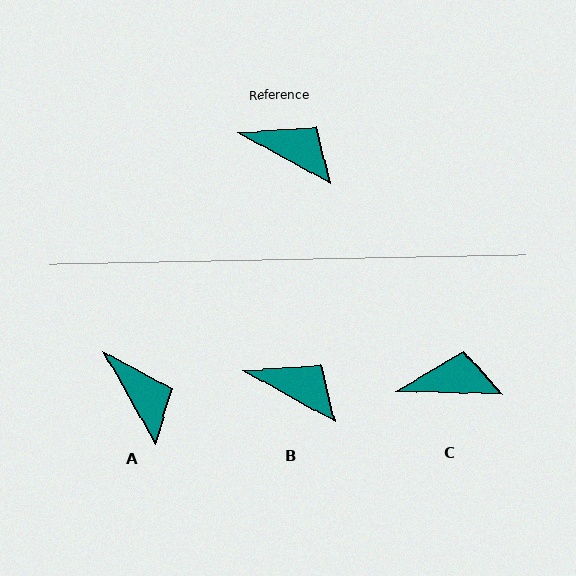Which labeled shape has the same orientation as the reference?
B.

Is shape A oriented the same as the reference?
No, it is off by about 31 degrees.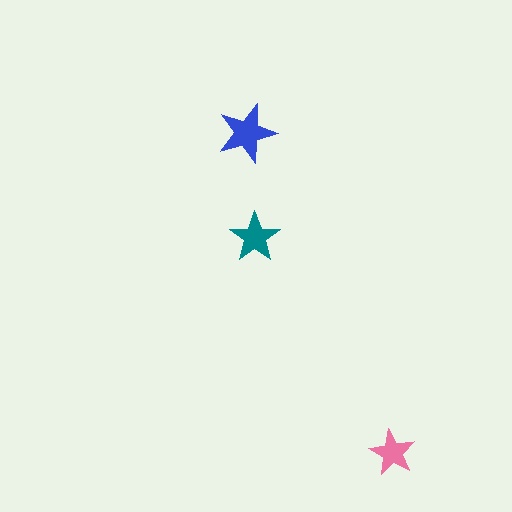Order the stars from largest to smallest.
the blue one, the teal one, the pink one.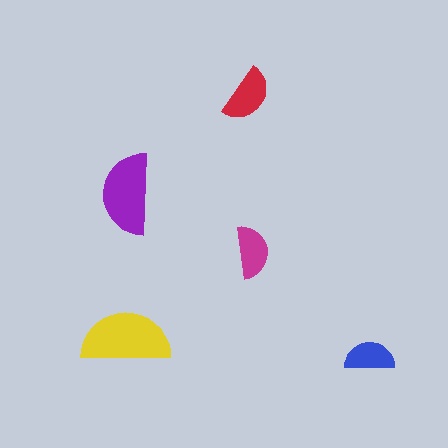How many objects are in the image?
There are 5 objects in the image.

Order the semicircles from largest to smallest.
the yellow one, the purple one, the red one, the magenta one, the blue one.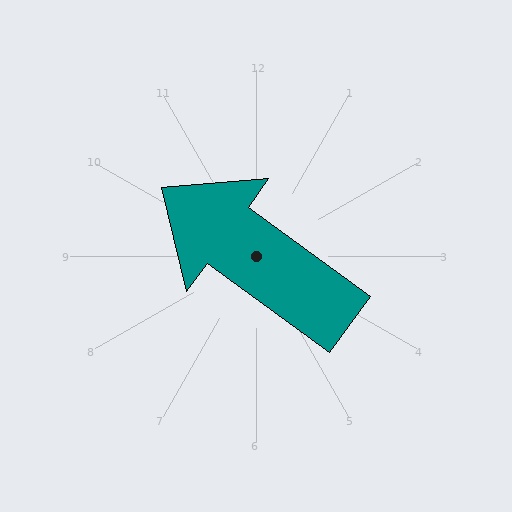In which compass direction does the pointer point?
Northwest.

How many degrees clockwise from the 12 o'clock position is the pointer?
Approximately 306 degrees.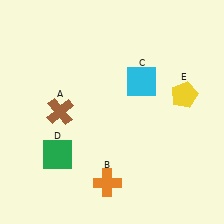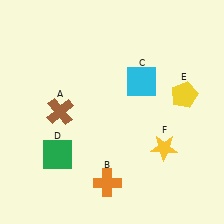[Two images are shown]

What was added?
A yellow star (F) was added in Image 2.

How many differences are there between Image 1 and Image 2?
There is 1 difference between the two images.